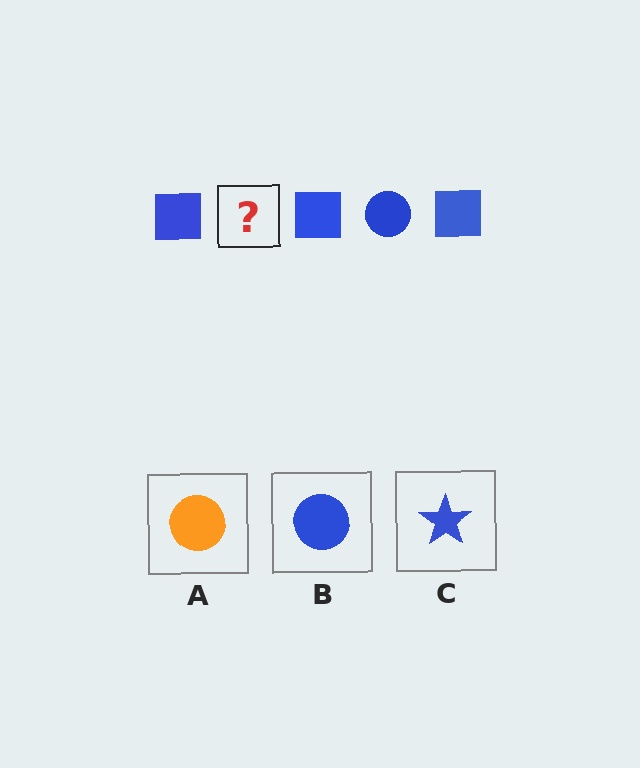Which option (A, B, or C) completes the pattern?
B.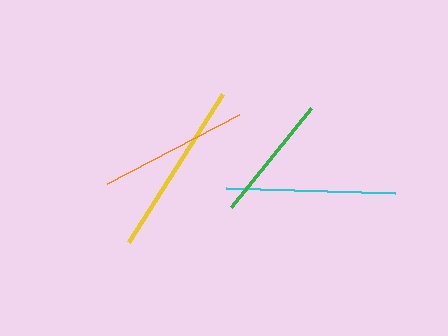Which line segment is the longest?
The yellow line is the longest at approximately 175 pixels.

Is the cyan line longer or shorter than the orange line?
The cyan line is longer than the orange line.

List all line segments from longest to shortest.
From longest to shortest: yellow, cyan, orange, green.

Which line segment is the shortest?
The green line is the shortest at approximately 127 pixels.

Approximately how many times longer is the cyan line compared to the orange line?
The cyan line is approximately 1.1 times the length of the orange line.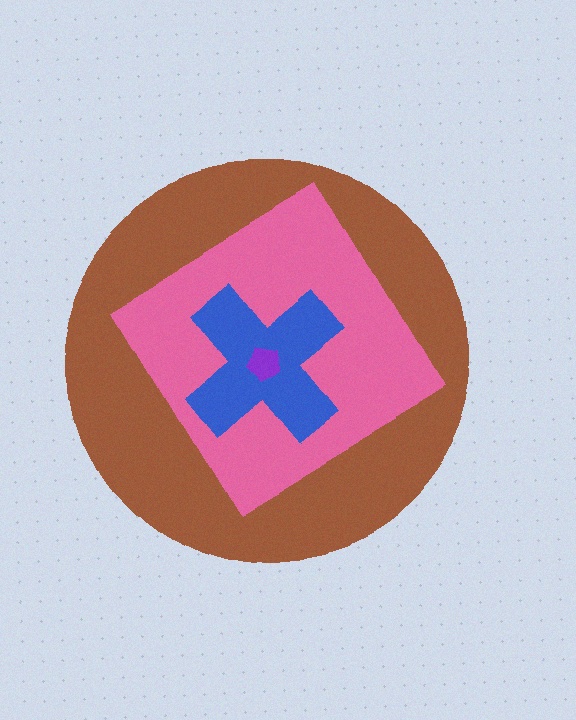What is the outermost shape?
The brown circle.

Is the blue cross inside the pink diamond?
Yes.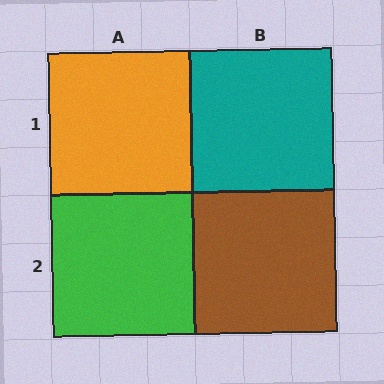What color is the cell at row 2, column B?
Brown.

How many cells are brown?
1 cell is brown.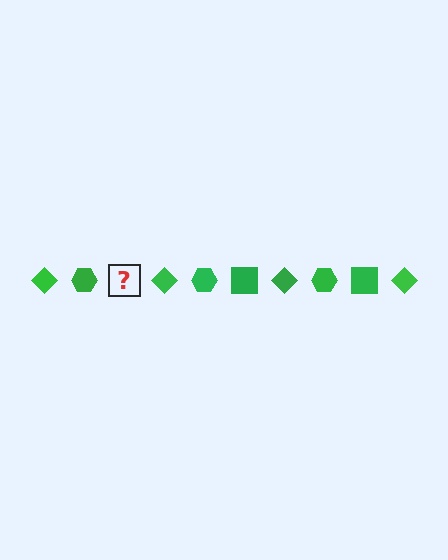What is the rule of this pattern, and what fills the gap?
The rule is that the pattern cycles through diamond, hexagon, square shapes in green. The gap should be filled with a green square.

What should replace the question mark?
The question mark should be replaced with a green square.